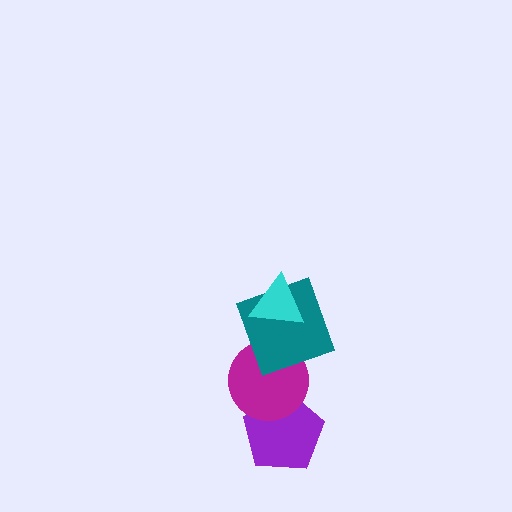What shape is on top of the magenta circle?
The teal square is on top of the magenta circle.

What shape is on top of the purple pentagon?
The magenta circle is on top of the purple pentagon.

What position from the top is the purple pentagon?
The purple pentagon is 4th from the top.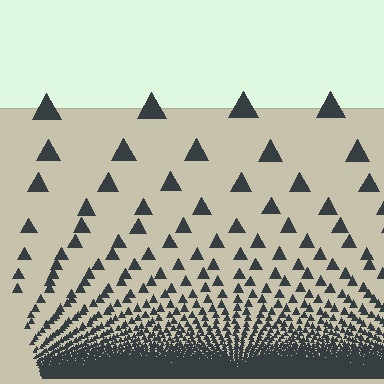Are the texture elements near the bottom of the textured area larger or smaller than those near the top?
Smaller. The gradient is inverted — elements near the bottom are smaller and denser.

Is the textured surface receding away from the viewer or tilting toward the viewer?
The surface appears to tilt toward the viewer. Texture elements get larger and sparser toward the top.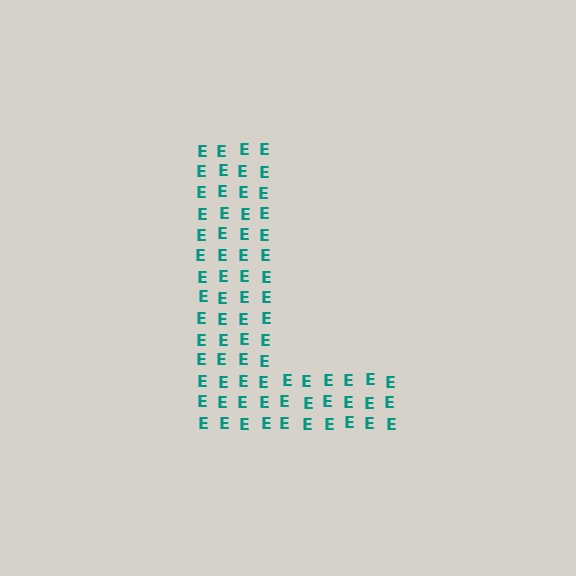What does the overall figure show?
The overall figure shows the letter L.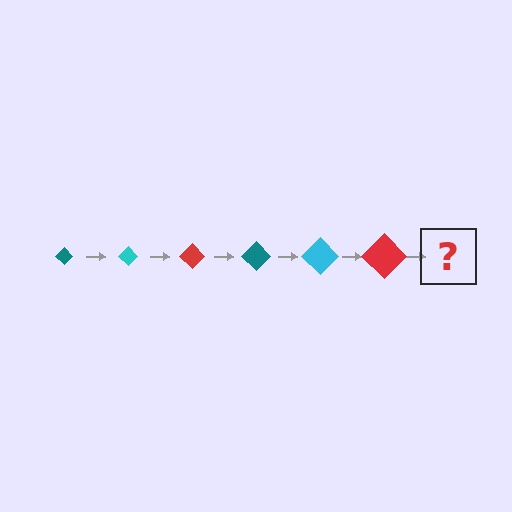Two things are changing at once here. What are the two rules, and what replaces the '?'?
The two rules are that the diamond grows larger each step and the color cycles through teal, cyan, and red. The '?' should be a teal diamond, larger than the previous one.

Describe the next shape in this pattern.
It should be a teal diamond, larger than the previous one.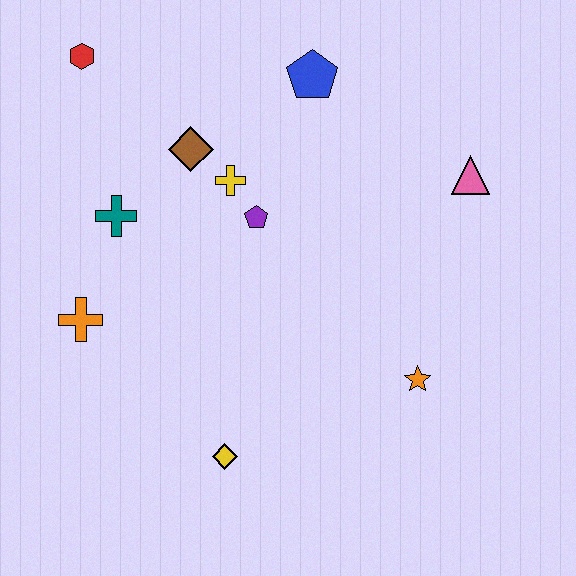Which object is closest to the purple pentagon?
The yellow cross is closest to the purple pentagon.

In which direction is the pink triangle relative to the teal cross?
The pink triangle is to the right of the teal cross.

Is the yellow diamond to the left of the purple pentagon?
Yes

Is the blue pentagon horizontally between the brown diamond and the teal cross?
No